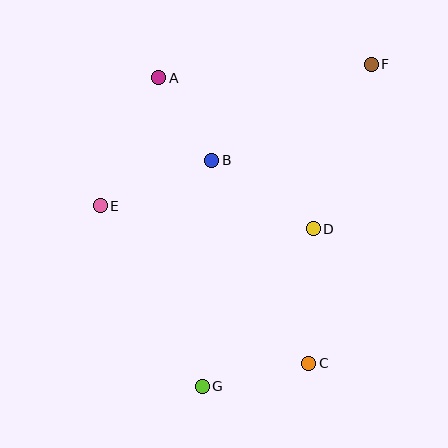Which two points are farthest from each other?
Points F and G are farthest from each other.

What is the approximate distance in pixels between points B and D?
The distance between B and D is approximately 122 pixels.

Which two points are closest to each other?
Points A and B are closest to each other.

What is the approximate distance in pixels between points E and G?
The distance between E and G is approximately 208 pixels.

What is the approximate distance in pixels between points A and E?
The distance between A and E is approximately 141 pixels.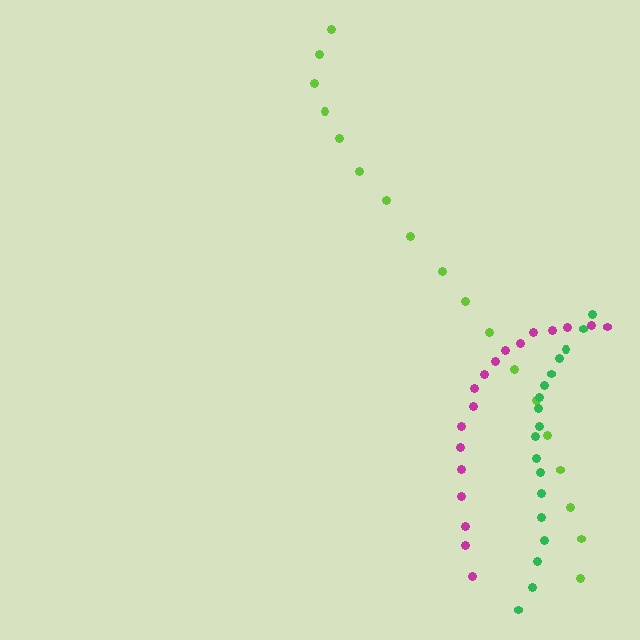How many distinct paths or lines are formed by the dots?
There are 3 distinct paths.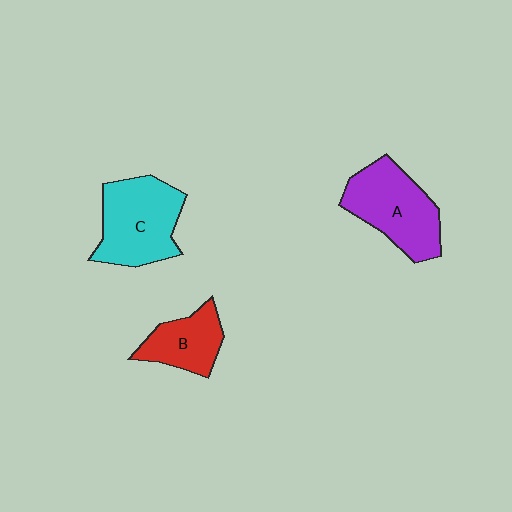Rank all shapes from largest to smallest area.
From largest to smallest: C (cyan), A (purple), B (red).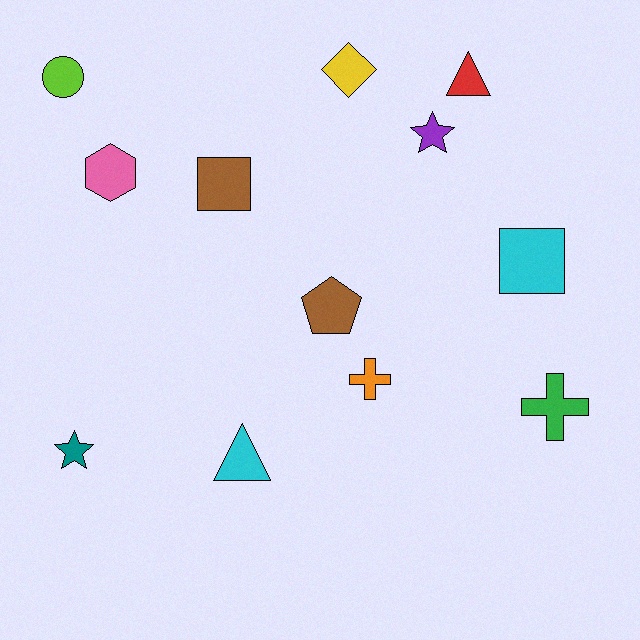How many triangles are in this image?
There are 2 triangles.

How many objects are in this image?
There are 12 objects.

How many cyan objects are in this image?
There are 2 cyan objects.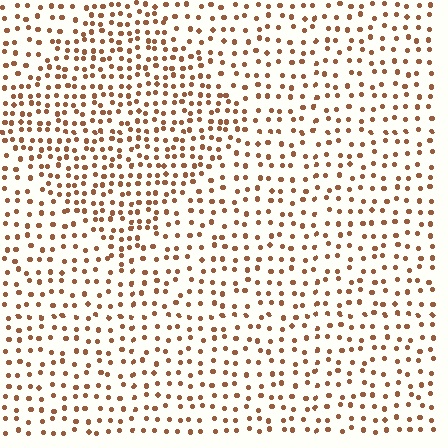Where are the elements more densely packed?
The elements are more densely packed inside the diamond boundary.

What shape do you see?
I see a diamond.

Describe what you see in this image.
The image contains small brown elements arranged at two different densities. A diamond-shaped region is visible where the elements are more densely packed than the surrounding area.